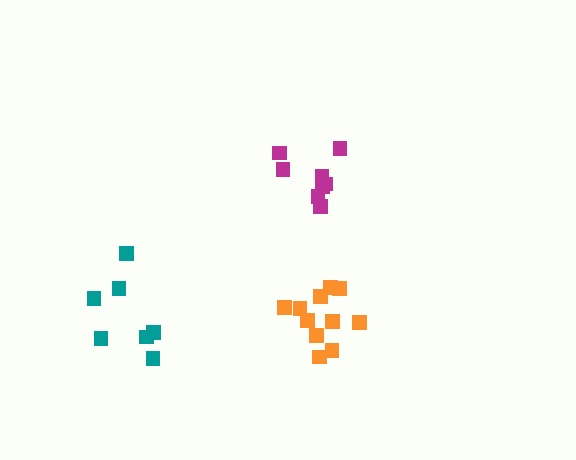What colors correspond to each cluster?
The clusters are colored: teal, magenta, orange.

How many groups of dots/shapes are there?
There are 3 groups.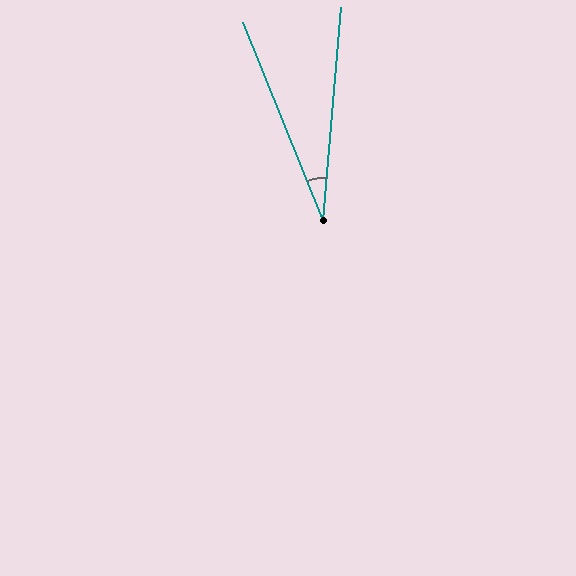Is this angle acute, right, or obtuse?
It is acute.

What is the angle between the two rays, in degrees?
Approximately 27 degrees.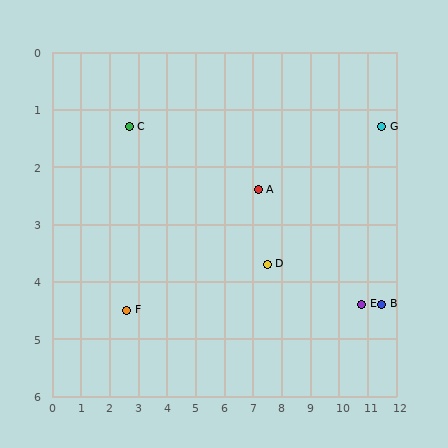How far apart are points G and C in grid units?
Points G and C are about 8.8 grid units apart.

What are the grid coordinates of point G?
Point G is at approximately (11.5, 1.3).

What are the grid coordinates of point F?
Point F is at approximately (2.6, 4.5).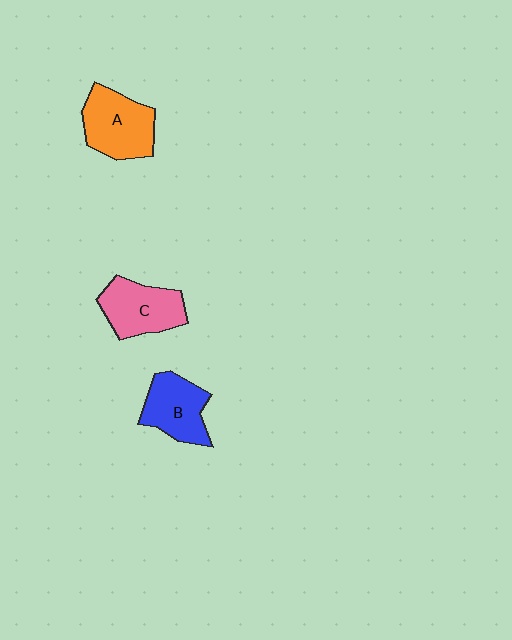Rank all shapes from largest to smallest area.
From largest to smallest: A (orange), C (pink), B (blue).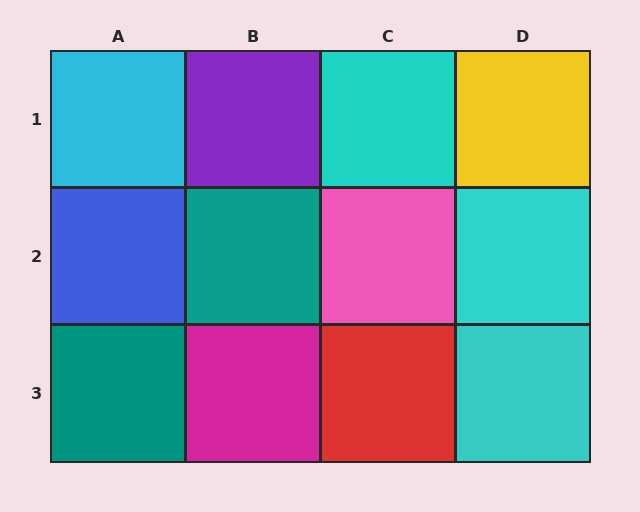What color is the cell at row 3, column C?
Red.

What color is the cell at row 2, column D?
Cyan.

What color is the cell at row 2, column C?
Pink.